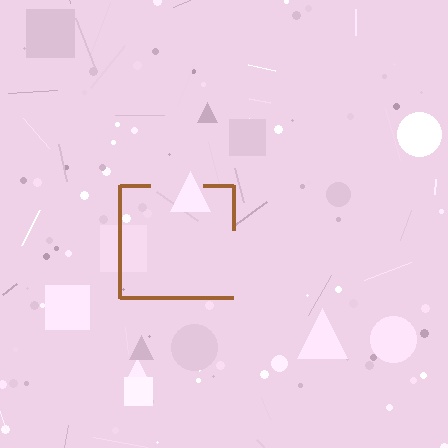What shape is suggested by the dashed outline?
The dashed outline suggests a square.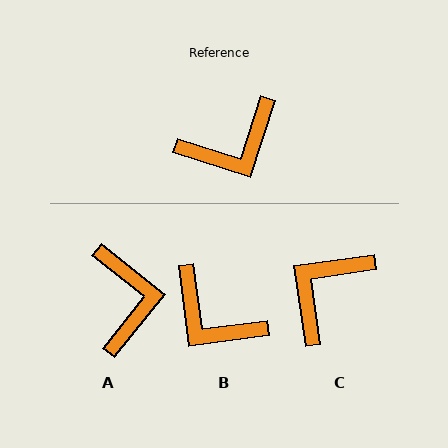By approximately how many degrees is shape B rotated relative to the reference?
Approximately 65 degrees clockwise.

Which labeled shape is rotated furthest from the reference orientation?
C, about 154 degrees away.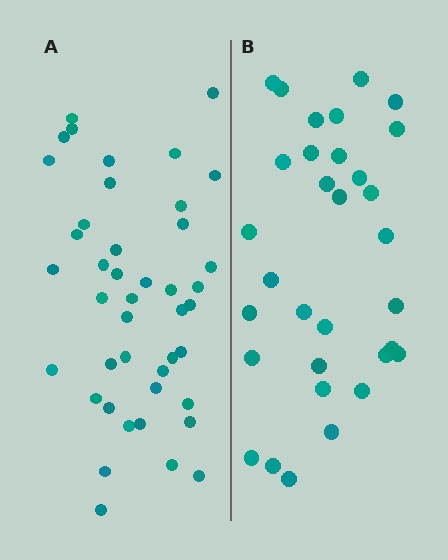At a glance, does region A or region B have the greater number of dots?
Region A (the left region) has more dots.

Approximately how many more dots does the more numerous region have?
Region A has roughly 12 or so more dots than region B.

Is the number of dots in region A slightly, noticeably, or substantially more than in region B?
Region A has noticeably more, but not dramatically so. The ratio is roughly 1.3 to 1.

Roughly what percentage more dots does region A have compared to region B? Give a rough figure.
About 35% more.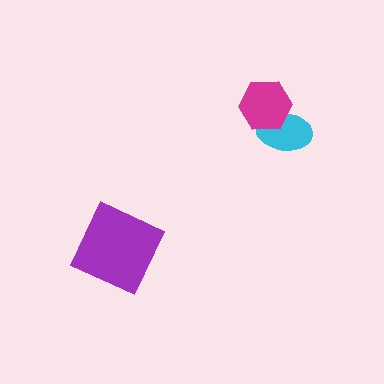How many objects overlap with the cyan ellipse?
1 object overlaps with the cyan ellipse.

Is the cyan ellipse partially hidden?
Yes, it is partially covered by another shape.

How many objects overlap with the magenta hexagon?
1 object overlaps with the magenta hexagon.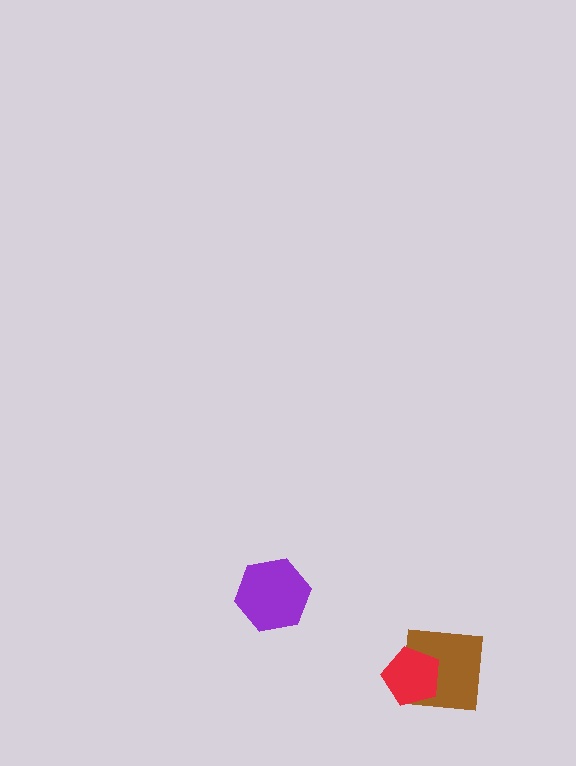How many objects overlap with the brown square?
1 object overlaps with the brown square.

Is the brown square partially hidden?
Yes, it is partially covered by another shape.